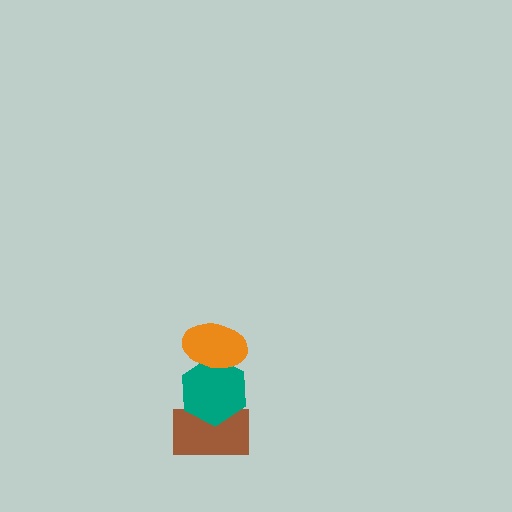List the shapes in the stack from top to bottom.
From top to bottom: the orange ellipse, the teal hexagon, the brown rectangle.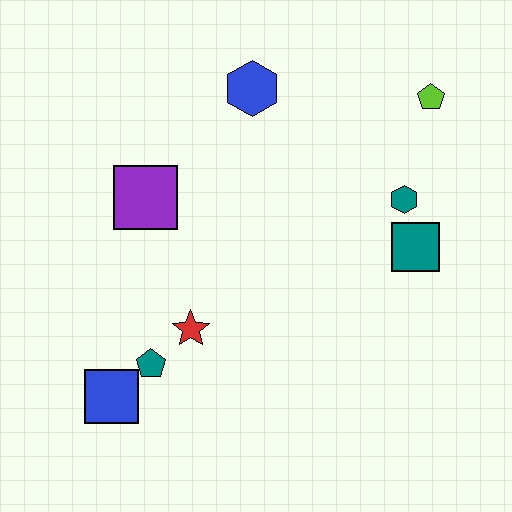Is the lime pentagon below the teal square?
No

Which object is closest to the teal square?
The teal hexagon is closest to the teal square.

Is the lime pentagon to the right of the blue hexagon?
Yes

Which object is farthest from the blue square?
The lime pentagon is farthest from the blue square.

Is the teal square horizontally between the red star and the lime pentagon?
Yes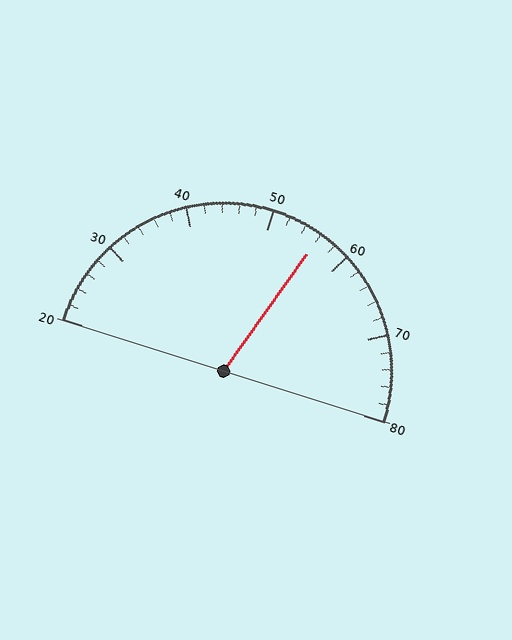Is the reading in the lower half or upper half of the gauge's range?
The reading is in the upper half of the range (20 to 80).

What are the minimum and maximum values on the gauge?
The gauge ranges from 20 to 80.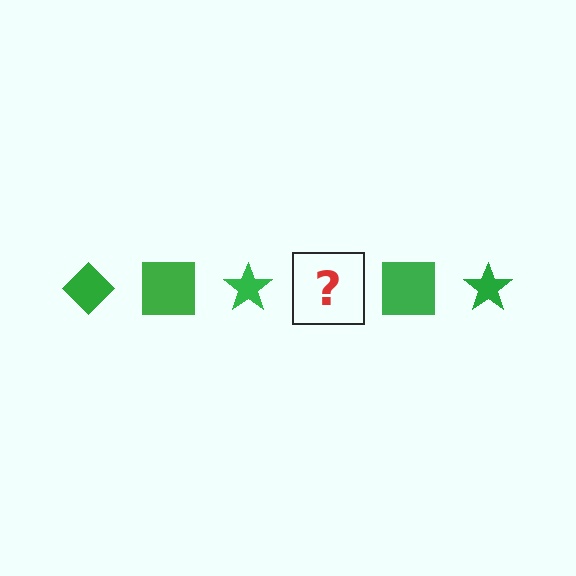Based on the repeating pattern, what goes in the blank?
The blank should be a green diamond.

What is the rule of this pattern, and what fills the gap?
The rule is that the pattern cycles through diamond, square, star shapes in green. The gap should be filled with a green diamond.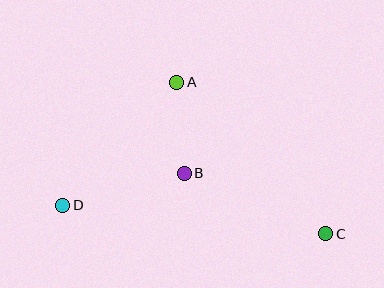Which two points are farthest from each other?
Points C and D are farthest from each other.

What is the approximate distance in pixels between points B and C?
The distance between B and C is approximately 154 pixels.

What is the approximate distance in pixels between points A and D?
The distance between A and D is approximately 168 pixels.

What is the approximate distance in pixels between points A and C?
The distance between A and C is approximately 213 pixels.